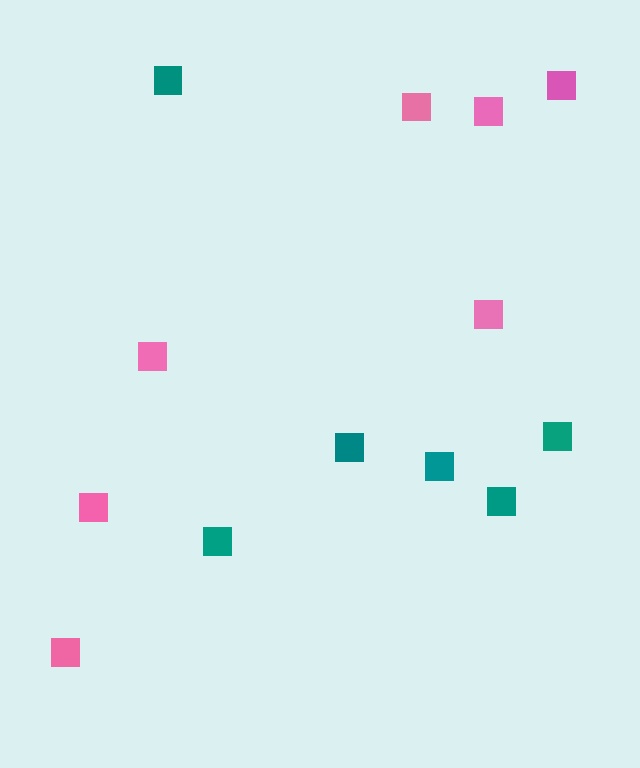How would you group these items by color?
There are 2 groups: one group of pink squares (7) and one group of teal squares (6).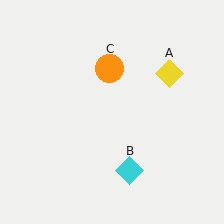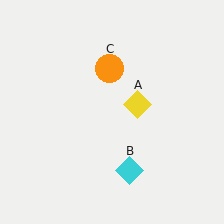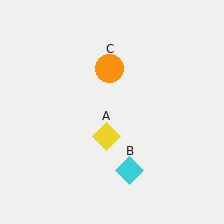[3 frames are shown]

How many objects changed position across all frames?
1 object changed position: yellow diamond (object A).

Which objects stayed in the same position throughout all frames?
Cyan diamond (object B) and orange circle (object C) remained stationary.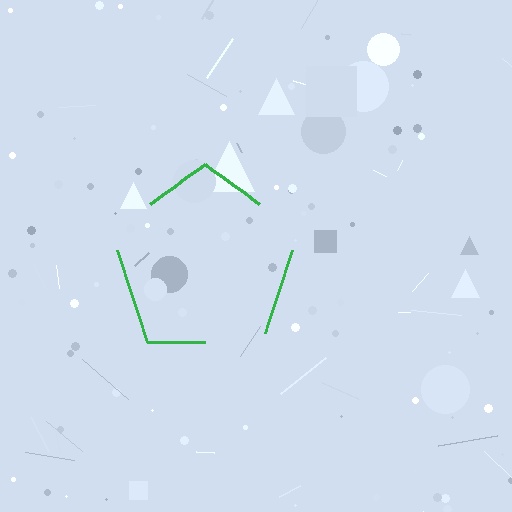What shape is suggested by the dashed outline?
The dashed outline suggests a pentagon.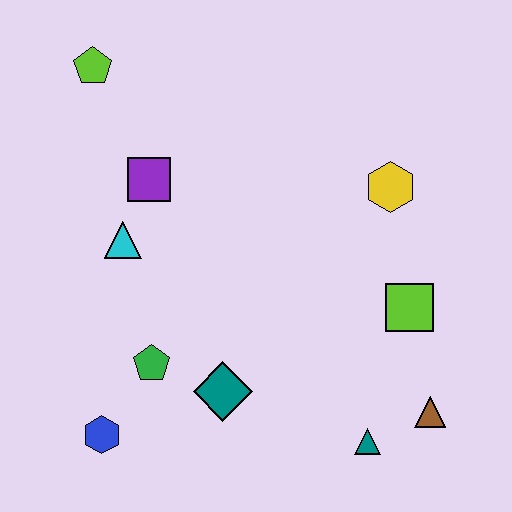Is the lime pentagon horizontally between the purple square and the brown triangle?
No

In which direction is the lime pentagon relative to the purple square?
The lime pentagon is above the purple square.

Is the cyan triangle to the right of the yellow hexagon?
No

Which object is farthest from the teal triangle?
The lime pentagon is farthest from the teal triangle.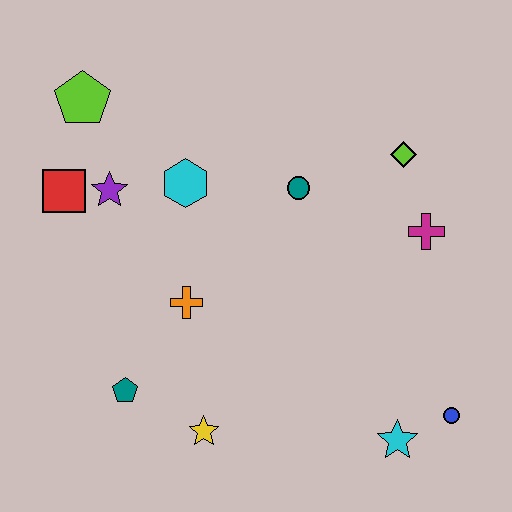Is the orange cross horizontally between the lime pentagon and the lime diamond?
Yes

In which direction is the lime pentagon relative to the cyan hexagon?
The lime pentagon is to the left of the cyan hexagon.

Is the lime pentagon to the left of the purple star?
Yes